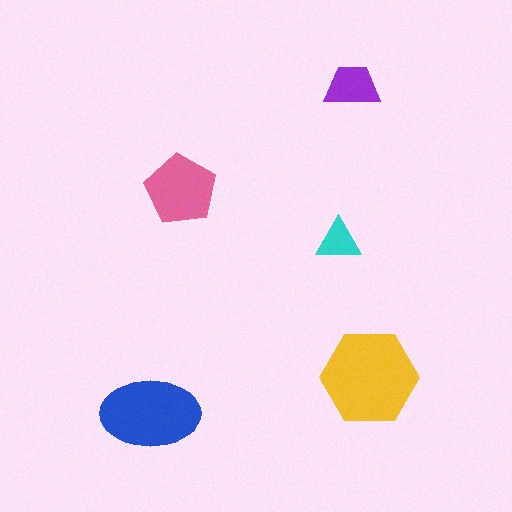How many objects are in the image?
There are 5 objects in the image.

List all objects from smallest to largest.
The cyan triangle, the purple trapezoid, the pink pentagon, the blue ellipse, the yellow hexagon.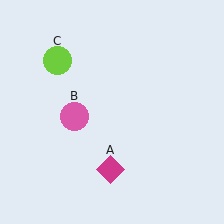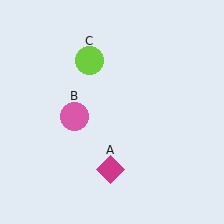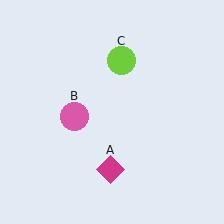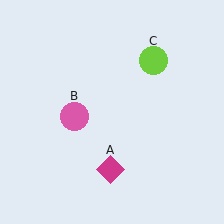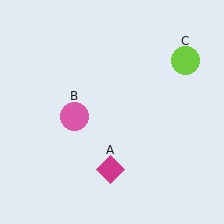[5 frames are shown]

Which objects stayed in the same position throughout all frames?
Magenta diamond (object A) and pink circle (object B) remained stationary.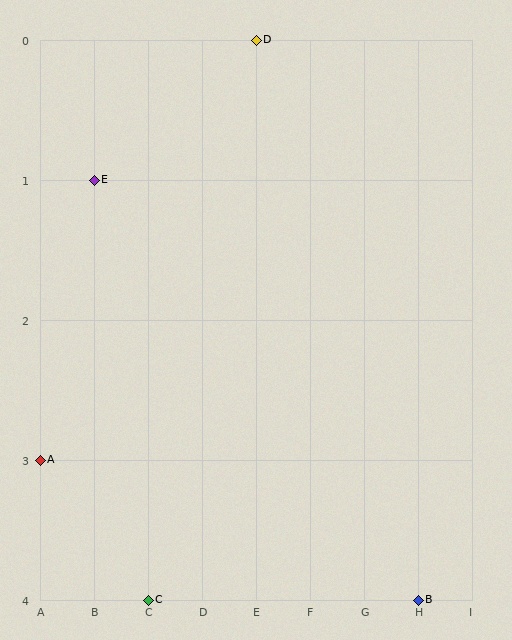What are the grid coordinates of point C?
Point C is at grid coordinates (C, 4).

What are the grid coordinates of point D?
Point D is at grid coordinates (E, 0).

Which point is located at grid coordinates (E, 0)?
Point D is at (E, 0).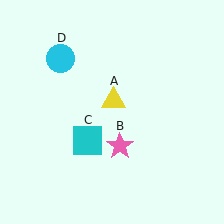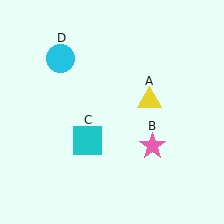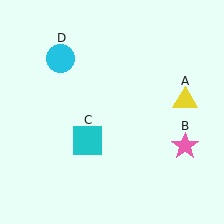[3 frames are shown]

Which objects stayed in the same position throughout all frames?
Cyan square (object C) and cyan circle (object D) remained stationary.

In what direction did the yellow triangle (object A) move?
The yellow triangle (object A) moved right.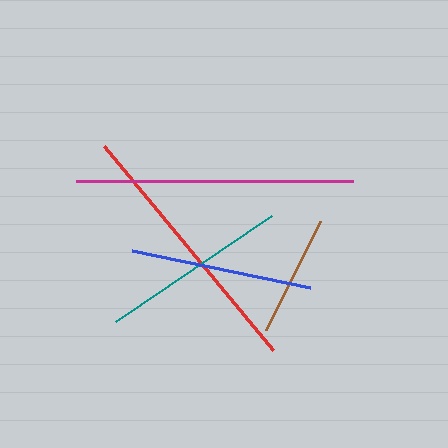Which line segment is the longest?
The magenta line is the longest at approximately 277 pixels.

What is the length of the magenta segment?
The magenta segment is approximately 277 pixels long.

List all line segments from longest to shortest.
From longest to shortest: magenta, red, teal, blue, brown.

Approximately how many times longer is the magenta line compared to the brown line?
The magenta line is approximately 2.3 times the length of the brown line.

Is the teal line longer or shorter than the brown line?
The teal line is longer than the brown line.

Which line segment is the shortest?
The brown line is the shortest at approximately 121 pixels.